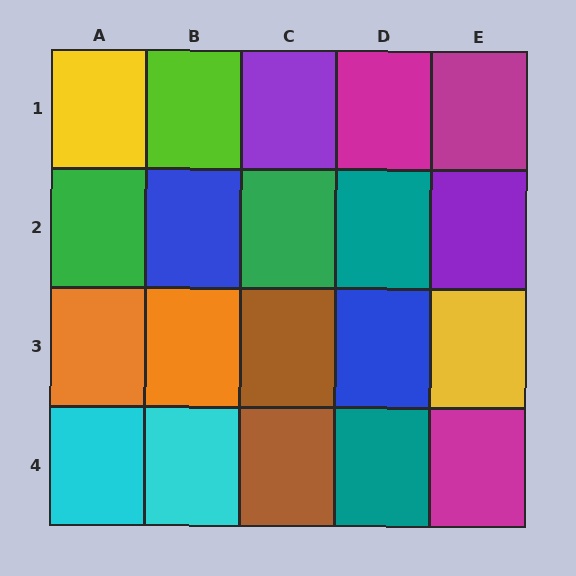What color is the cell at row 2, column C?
Green.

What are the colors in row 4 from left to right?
Cyan, cyan, brown, teal, magenta.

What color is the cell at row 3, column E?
Yellow.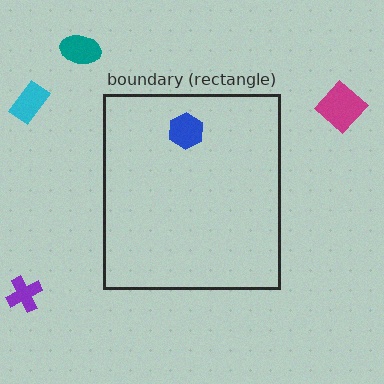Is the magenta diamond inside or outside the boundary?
Outside.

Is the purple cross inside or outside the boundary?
Outside.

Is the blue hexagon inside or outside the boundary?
Inside.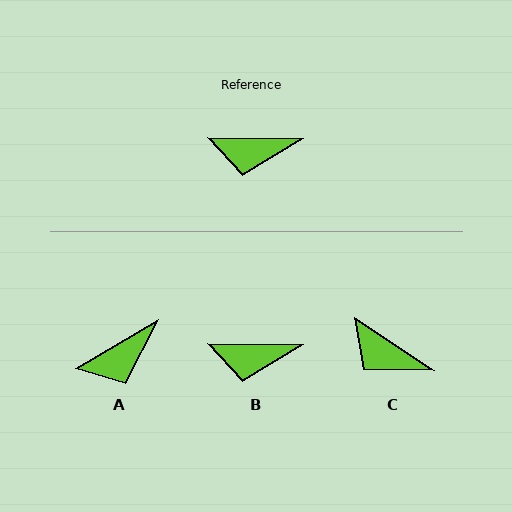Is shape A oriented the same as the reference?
No, it is off by about 31 degrees.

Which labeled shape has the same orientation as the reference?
B.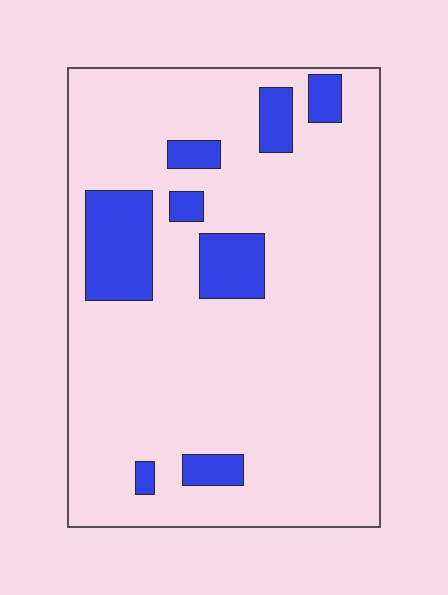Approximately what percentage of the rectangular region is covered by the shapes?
Approximately 15%.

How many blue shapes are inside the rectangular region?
8.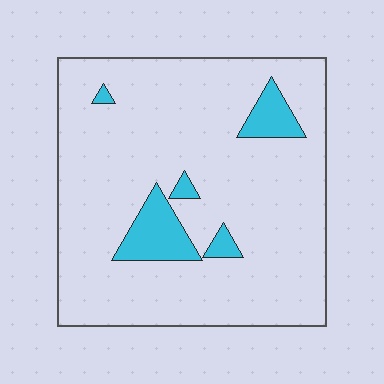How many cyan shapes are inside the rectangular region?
5.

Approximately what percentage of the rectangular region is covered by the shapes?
Approximately 10%.